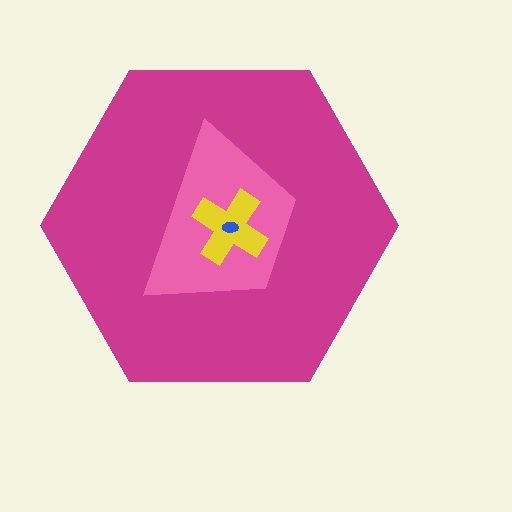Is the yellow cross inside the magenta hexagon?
Yes.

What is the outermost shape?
The magenta hexagon.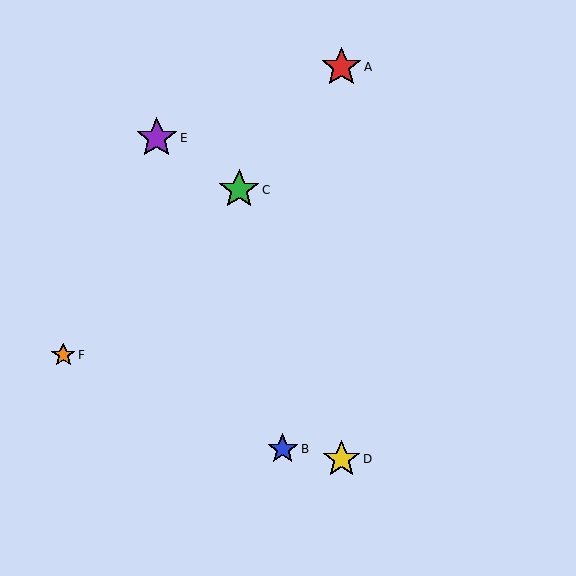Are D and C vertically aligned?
No, D is at x≈341 and C is at x≈239.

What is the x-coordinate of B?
Object B is at x≈283.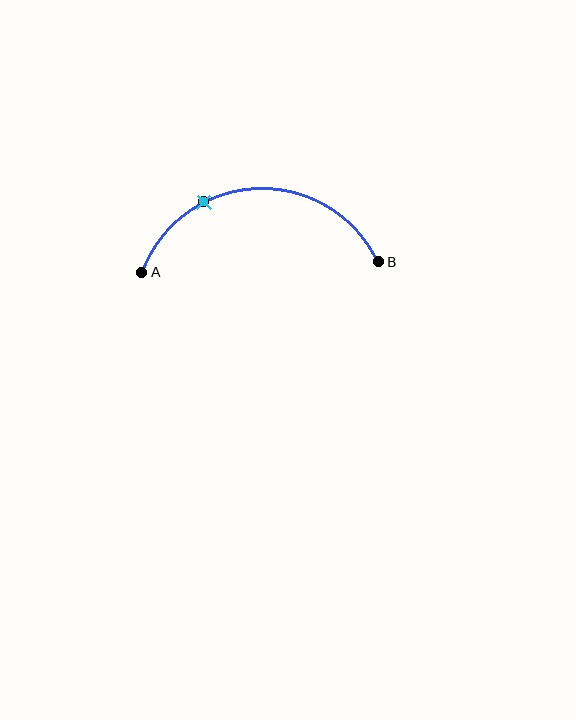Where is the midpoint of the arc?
The arc midpoint is the point on the curve farthest from the straight line joining A and B. It sits above that line.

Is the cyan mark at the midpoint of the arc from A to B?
No. The cyan mark lies on the arc but is closer to endpoint A. The arc midpoint would be at the point on the curve equidistant along the arc from both A and B.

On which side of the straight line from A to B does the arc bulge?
The arc bulges above the straight line connecting A and B.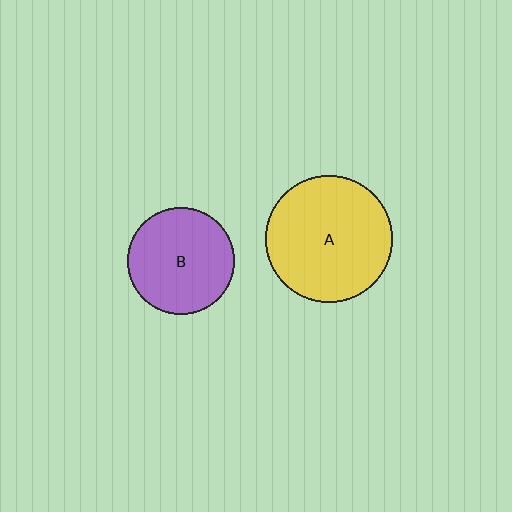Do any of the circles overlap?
No, none of the circles overlap.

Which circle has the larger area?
Circle A (yellow).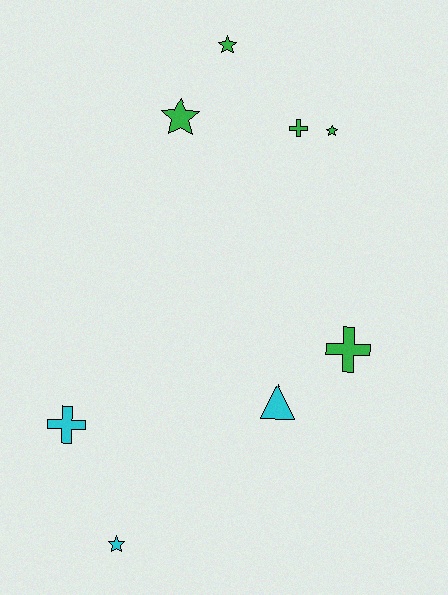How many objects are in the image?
There are 8 objects.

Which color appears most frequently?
Green, with 5 objects.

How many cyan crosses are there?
There is 1 cyan cross.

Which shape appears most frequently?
Star, with 4 objects.